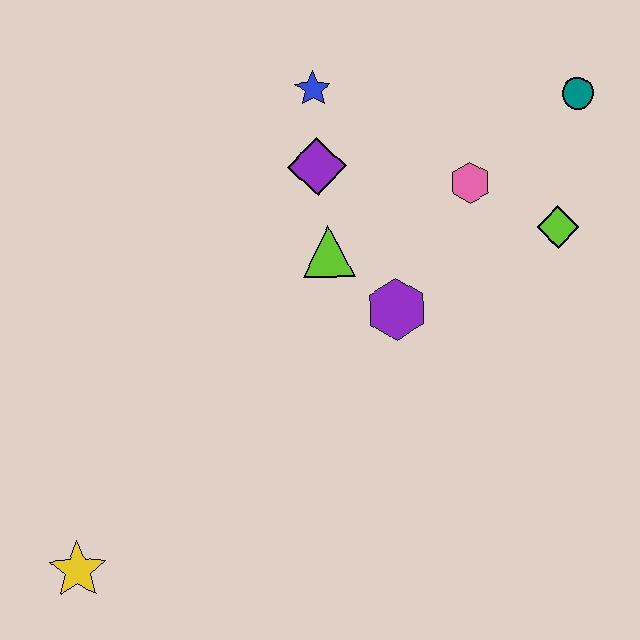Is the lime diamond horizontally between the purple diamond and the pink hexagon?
No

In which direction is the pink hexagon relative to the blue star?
The pink hexagon is to the right of the blue star.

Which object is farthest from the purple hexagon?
The yellow star is farthest from the purple hexagon.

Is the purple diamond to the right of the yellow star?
Yes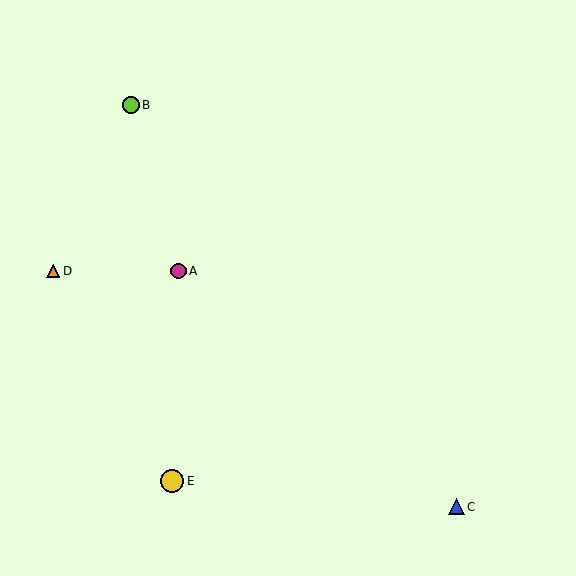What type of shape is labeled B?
Shape B is a lime circle.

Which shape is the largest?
The yellow circle (labeled E) is the largest.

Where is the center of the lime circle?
The center of the lime circle is at (131, 105).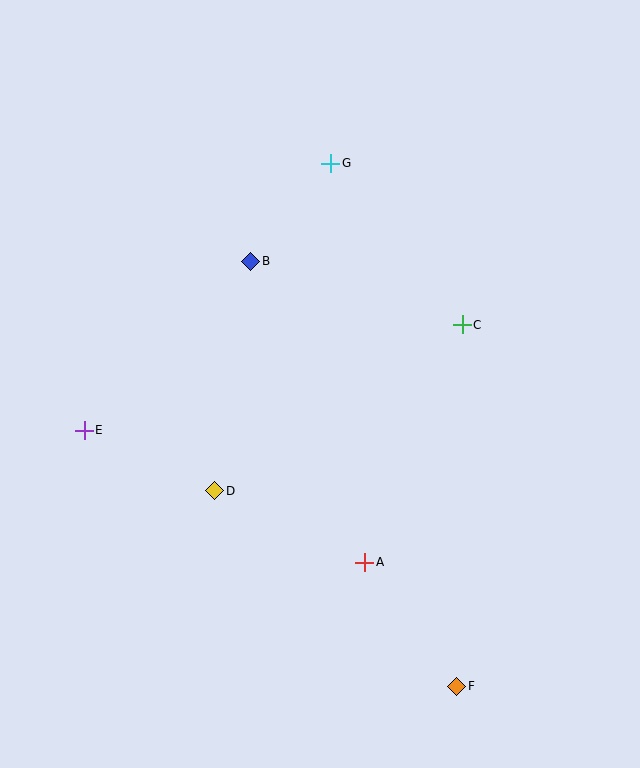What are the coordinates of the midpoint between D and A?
The midpoint between D and A is at (290, 526).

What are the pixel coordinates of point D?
Point D is at (215, 491).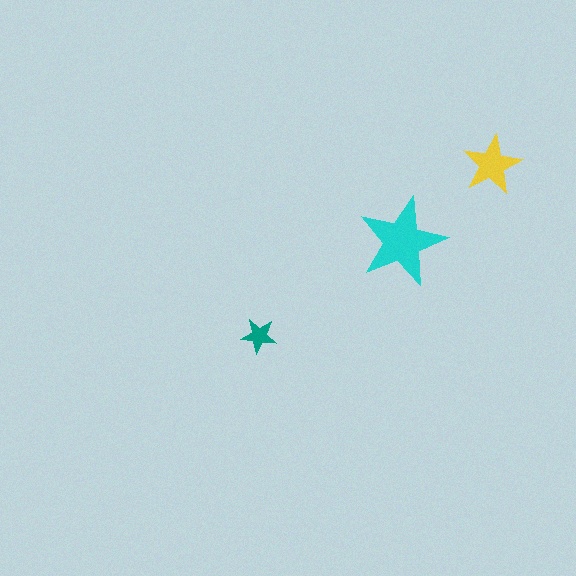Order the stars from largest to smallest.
the cyan one, the yellow one, the teal one.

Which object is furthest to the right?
The yellow star is rightmost.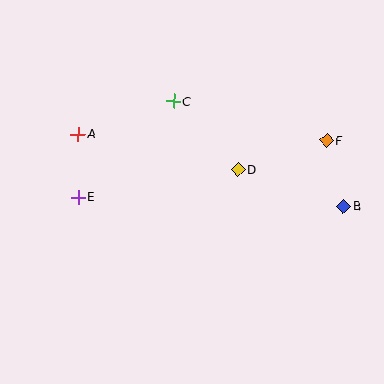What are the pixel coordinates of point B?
Point B is at (344, 206).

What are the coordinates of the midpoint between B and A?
The midpoint between B and A is at (211, 170).